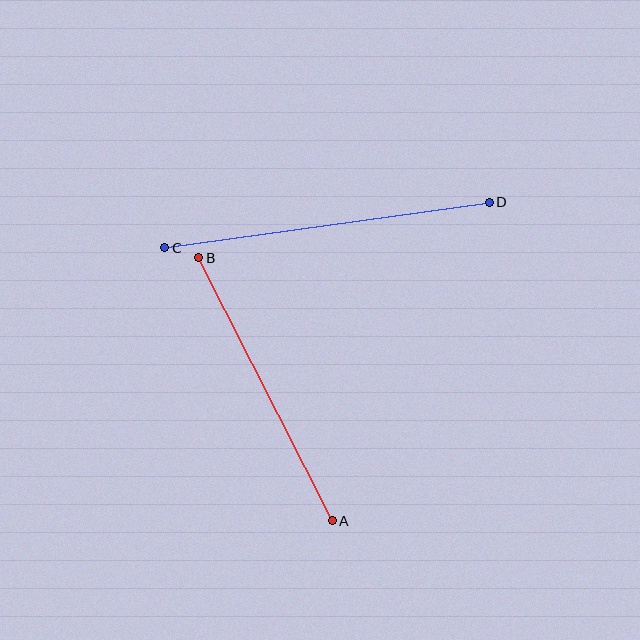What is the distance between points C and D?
The distance is approximately 328 pixels.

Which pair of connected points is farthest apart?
Points C and D are farthest apart.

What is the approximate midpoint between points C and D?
The midpoint is at approximately (327, 225) pixels.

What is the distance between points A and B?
The distance is approximately 295 pixels.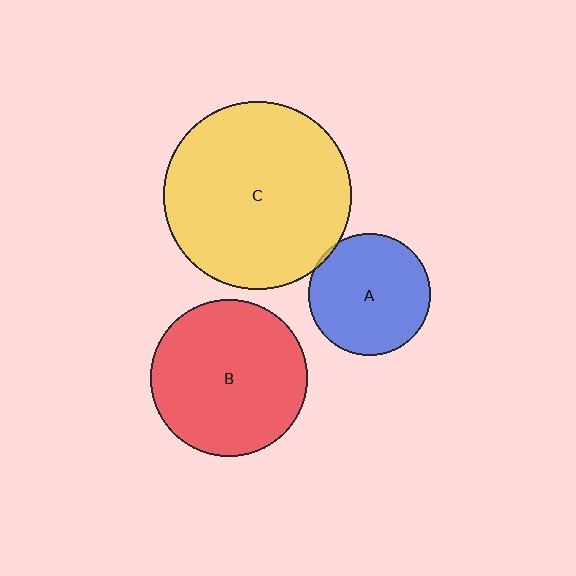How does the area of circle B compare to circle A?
Approximately 1.7 times.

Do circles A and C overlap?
Yes.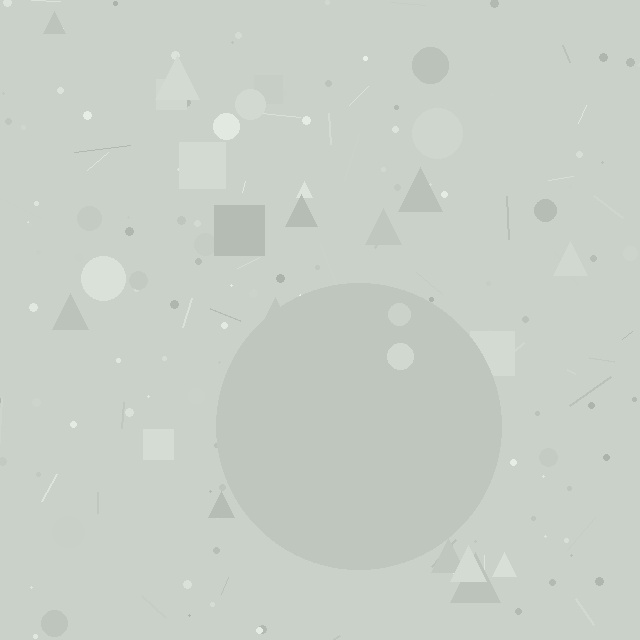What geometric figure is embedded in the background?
A circle is embedded in the background.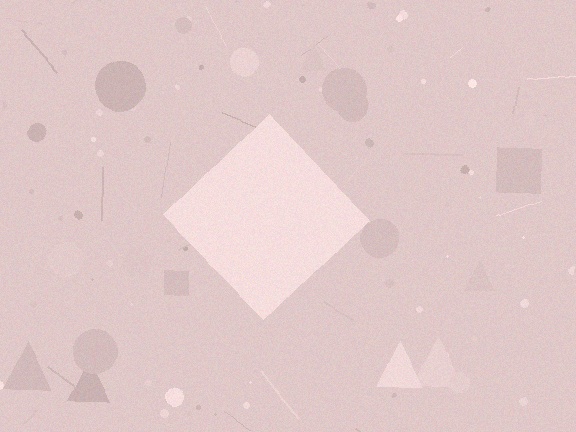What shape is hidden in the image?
A diamond is hidden in the image.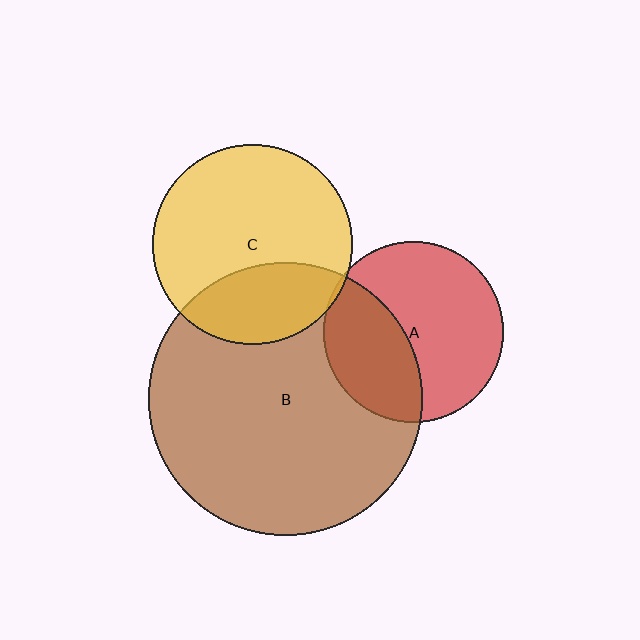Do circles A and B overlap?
Yes.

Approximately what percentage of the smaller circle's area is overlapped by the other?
Approximately 40%.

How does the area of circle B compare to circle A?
Approximately 2.3 times.